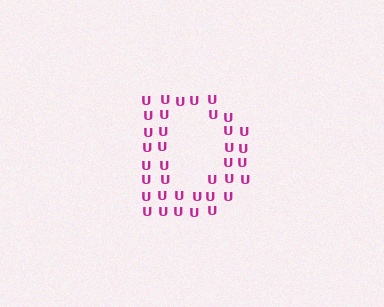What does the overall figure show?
The overall figure shows the letter D.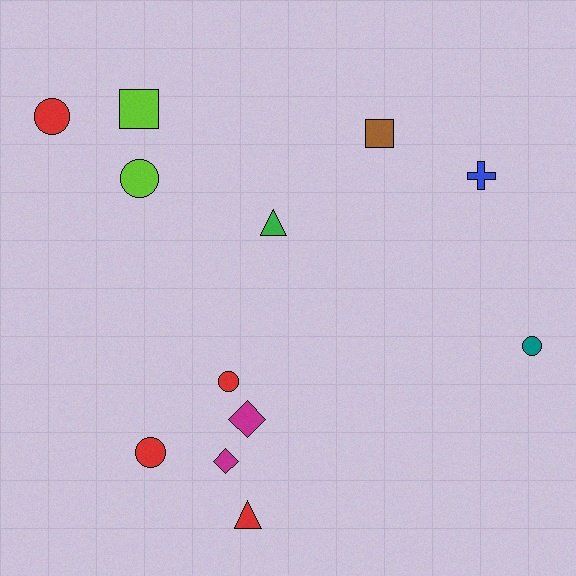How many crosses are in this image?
There is 1 cross.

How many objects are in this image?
There are 12 objects.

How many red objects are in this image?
There are 4 red objects.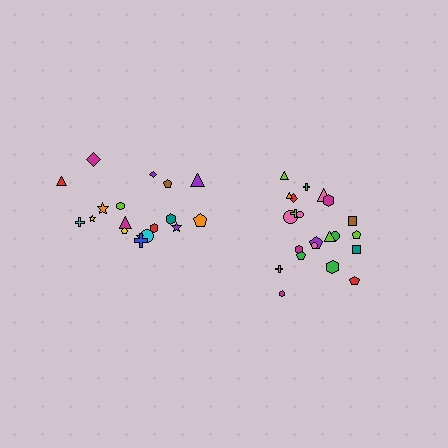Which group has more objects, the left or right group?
The right group.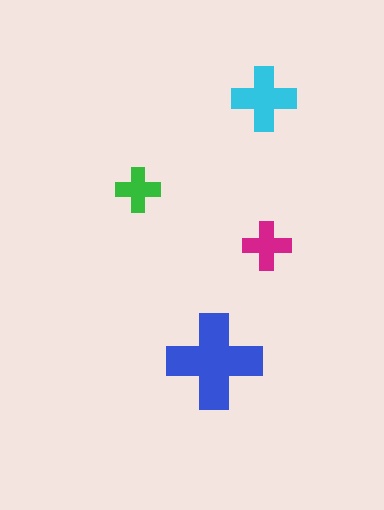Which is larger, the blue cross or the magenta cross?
The blue one.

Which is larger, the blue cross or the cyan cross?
The blue one.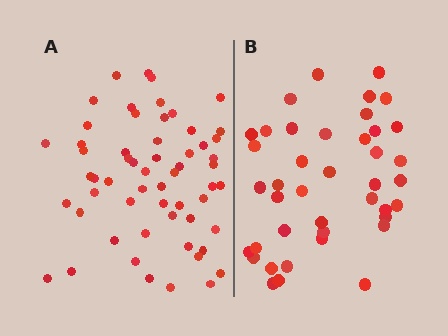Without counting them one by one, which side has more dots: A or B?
Region A (the left region) has more dots.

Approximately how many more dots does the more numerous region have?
Region A has approximately 15 more dots than region B.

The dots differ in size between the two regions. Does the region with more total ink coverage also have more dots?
No. Region B has more total ink coverage because its dots are larger, but region A actually contains more individual dots. Total area can be misleading — the number of items is what matters here.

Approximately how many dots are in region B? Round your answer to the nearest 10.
About 40 dots. (The exact count is 41, which rounds to 40.)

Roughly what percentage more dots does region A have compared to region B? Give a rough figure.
About 40% more.